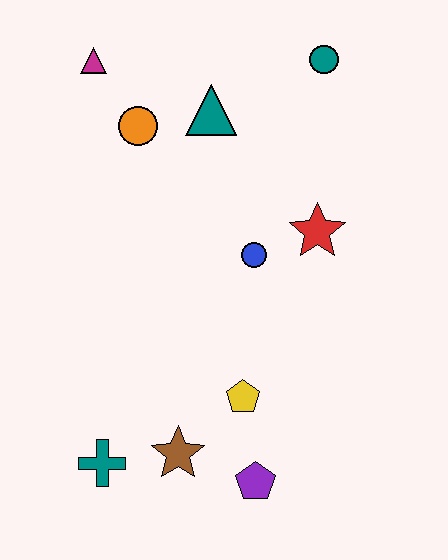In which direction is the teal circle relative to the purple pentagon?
The teal circle is above the purple pentagon.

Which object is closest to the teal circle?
The teal triangle is closest to the teal circle.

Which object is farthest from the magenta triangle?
The purple pentagon is farthest from the magenta triangle.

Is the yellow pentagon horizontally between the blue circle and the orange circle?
Yes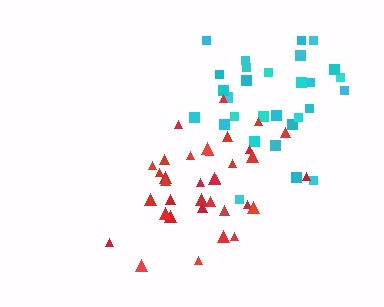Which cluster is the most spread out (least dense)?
Red.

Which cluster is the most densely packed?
Cyan.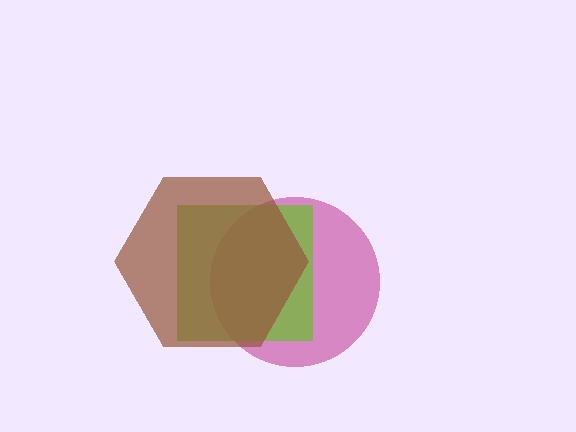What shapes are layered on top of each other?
The layered shapes are: a magenta circle, a lime square, a brown hexagon.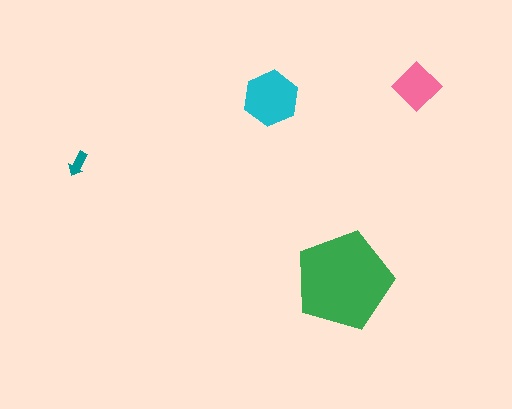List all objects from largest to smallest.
The green pentagon, the cyan hexagon, the pink diamond, the teal arrow.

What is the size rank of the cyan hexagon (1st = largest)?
2nd.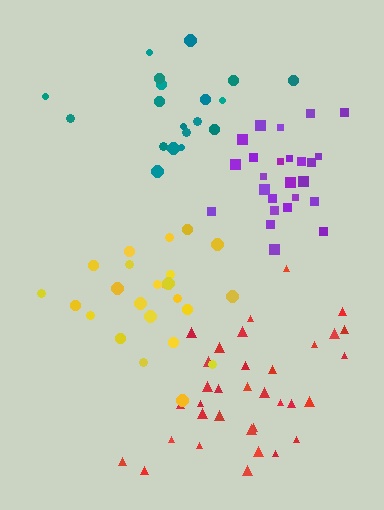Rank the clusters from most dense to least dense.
purple, yellow, red, teal.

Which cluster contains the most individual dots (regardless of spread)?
Red (34).